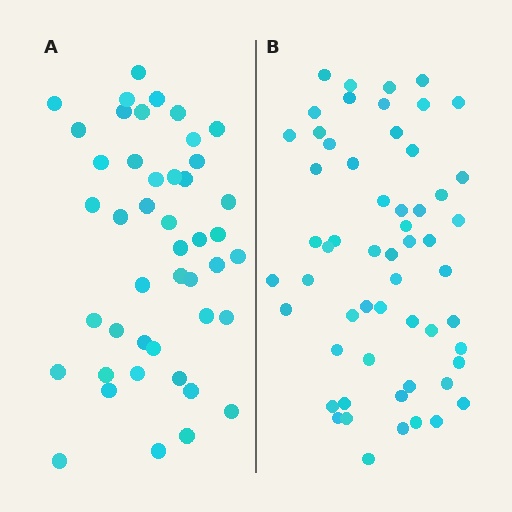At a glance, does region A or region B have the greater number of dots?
Region B (the right region) has more dots.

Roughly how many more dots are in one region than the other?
Region B has roughly 12 or so more dots than region A.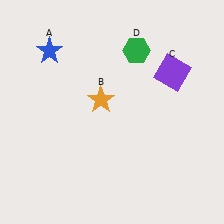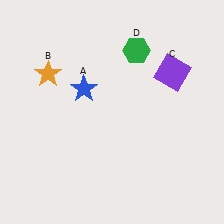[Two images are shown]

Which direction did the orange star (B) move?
The orange star (B) moved left.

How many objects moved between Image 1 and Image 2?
2 objects moved between the two images.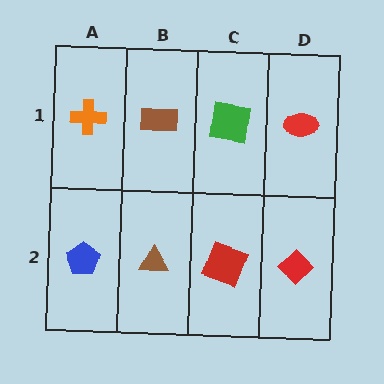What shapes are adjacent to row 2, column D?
A red ellipse (row 1, column D), a red square (row 2, column C).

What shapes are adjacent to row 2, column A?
An orange cross (row 1, column A), a brown triangle (row 2, column B).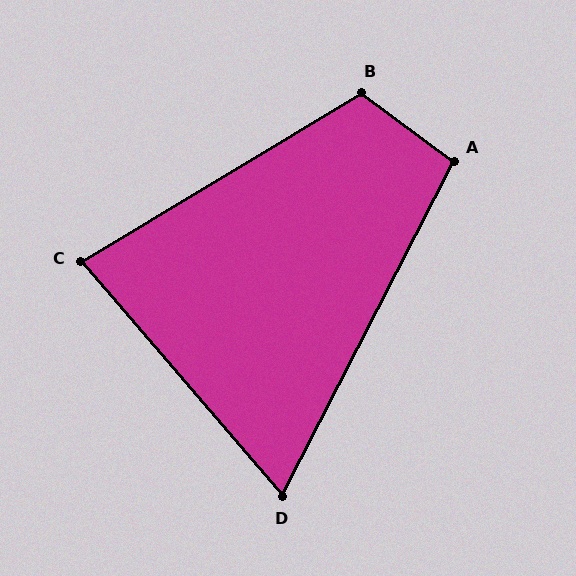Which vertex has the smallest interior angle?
D, at approximately 68 degrees.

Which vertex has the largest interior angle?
B, at approximately 112 degrees.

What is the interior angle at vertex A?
Approximately 100 degrees (obtuse).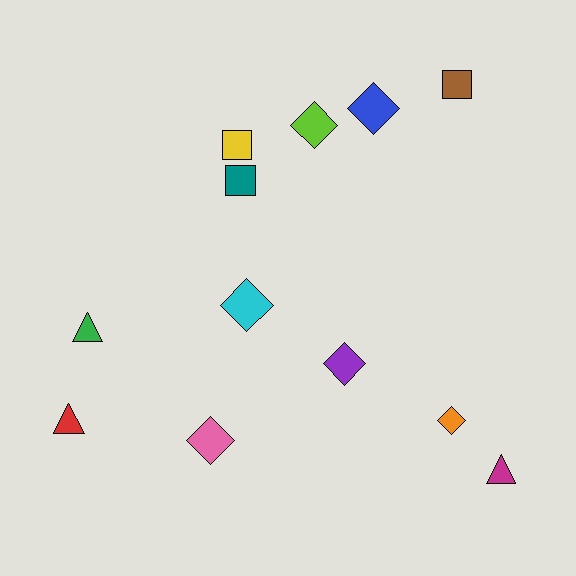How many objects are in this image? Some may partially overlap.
There are 12 objects.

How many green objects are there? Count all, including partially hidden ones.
There is 1 green object.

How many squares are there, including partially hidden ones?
There are 3 squares.